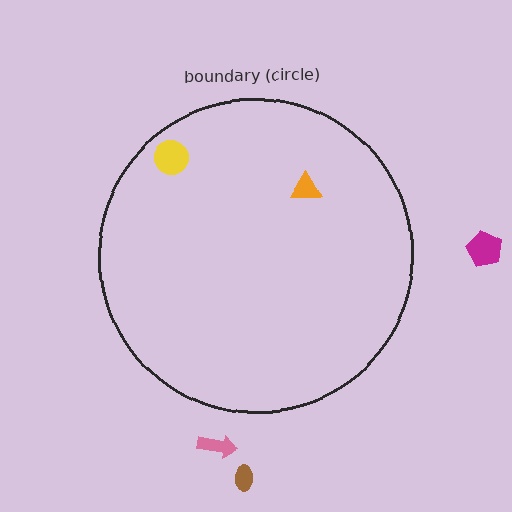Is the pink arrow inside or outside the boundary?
Outside.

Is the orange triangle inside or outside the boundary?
Inside.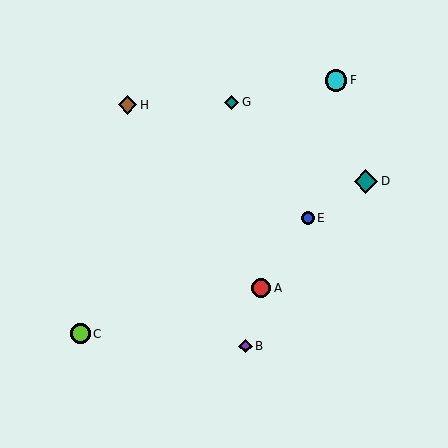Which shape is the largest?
The teal diamond (labeled D) is the largest.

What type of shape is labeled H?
Shape H is a brown diamond.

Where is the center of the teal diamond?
The center of the teal diamond is at (231, 102).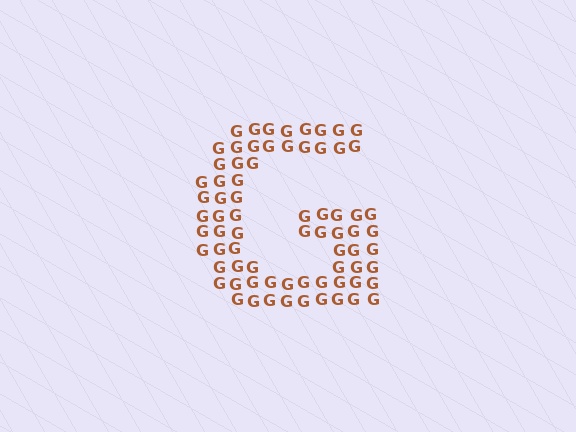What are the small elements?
The small elements are letter G's.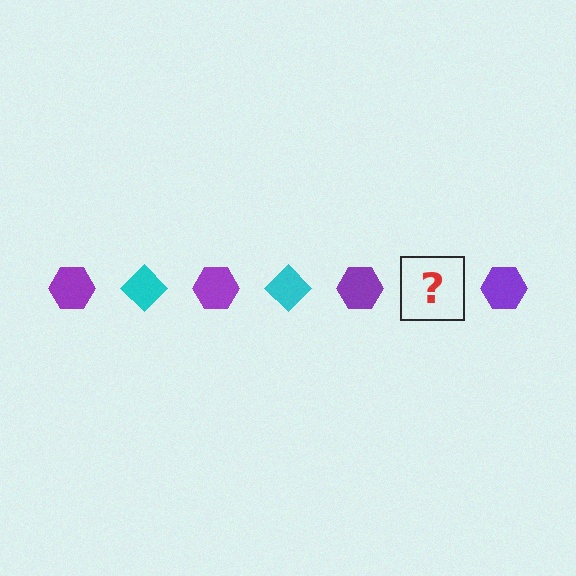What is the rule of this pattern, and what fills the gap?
The rule is that the pattern alternates between purple hexagon and cyan diamond. The gap should be filled with a cyan diamond.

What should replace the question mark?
The question mark should be replaced with a cyan diamond.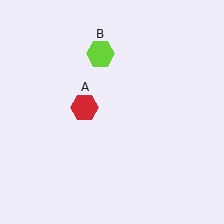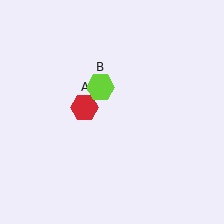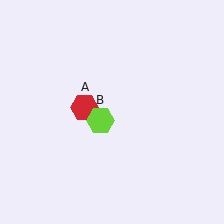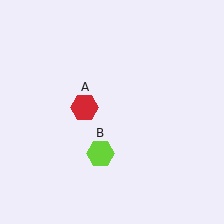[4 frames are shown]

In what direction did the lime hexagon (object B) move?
The lime hexagon (object B) moved down.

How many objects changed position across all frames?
1 object changed position: lime hexagon (object B).